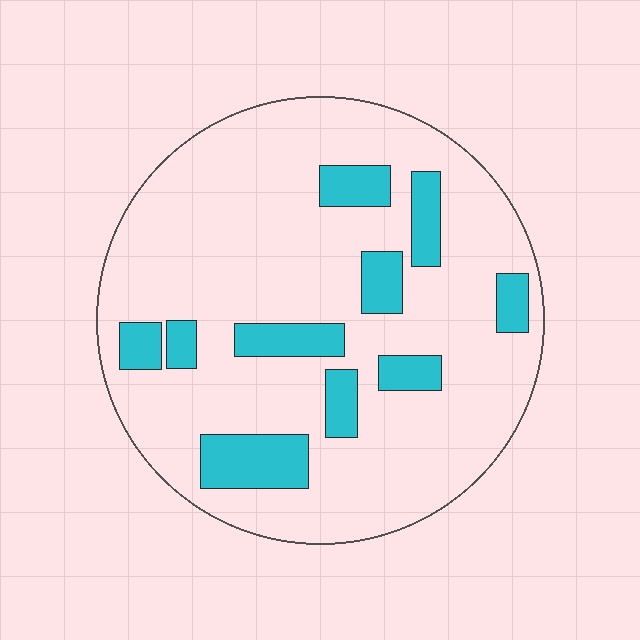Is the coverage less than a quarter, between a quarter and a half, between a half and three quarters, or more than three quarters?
Less than a quarter.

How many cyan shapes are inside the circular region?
10.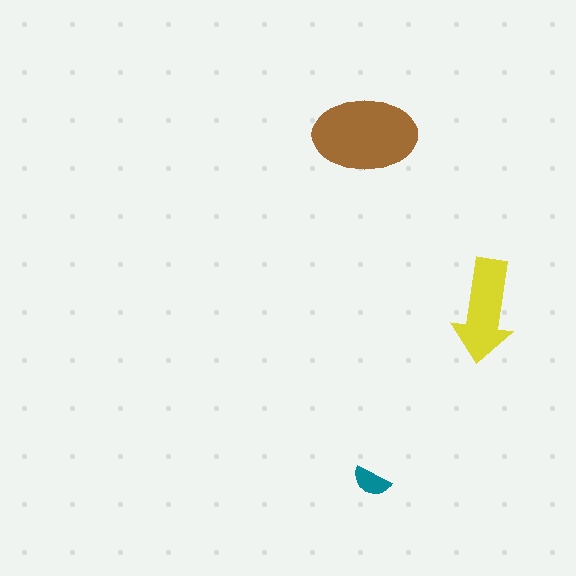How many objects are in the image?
There are 3 objects in the image.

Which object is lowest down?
The teal semicircle is bottommost.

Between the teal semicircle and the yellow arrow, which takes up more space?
The yellow arrow.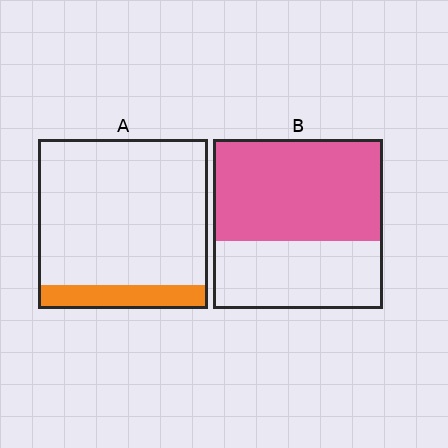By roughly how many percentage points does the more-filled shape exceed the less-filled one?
By roughly 45 percentage points (B over A).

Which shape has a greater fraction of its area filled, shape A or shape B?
Shape B.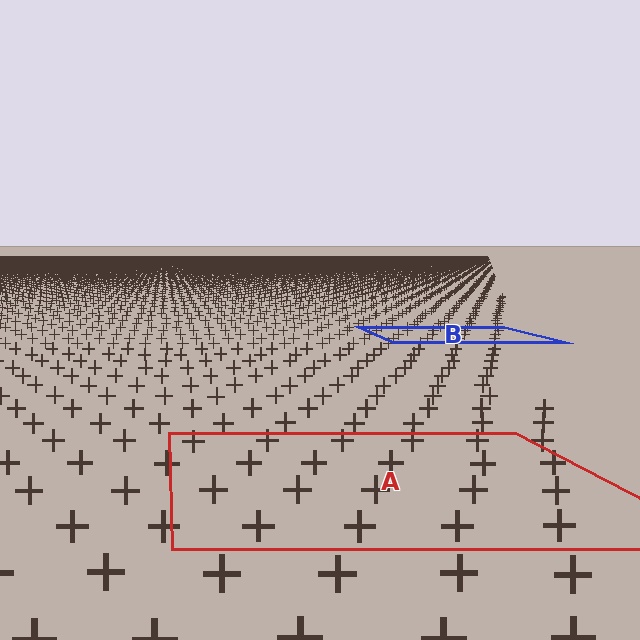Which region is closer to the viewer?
Region A is closer. The texture elements there are larger and more spread out.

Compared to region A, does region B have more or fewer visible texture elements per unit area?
Region B has more texture elements per unit area — they are packed more densely because it is farther away.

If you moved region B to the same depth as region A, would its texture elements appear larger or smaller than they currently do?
They would appear larger. At a closer depth, the same texture elements are projected at a bigger on-screen size.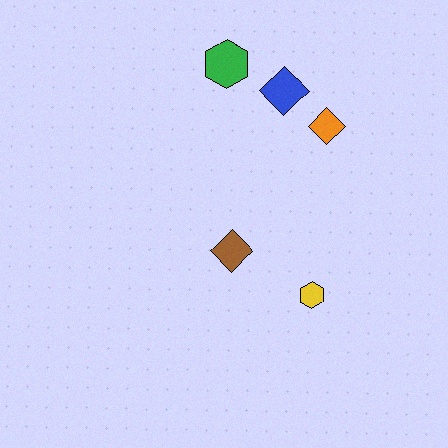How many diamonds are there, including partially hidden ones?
There are 3 diamonds.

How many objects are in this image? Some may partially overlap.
There are 5 objects.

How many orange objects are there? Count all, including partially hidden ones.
There is 1 orange object.